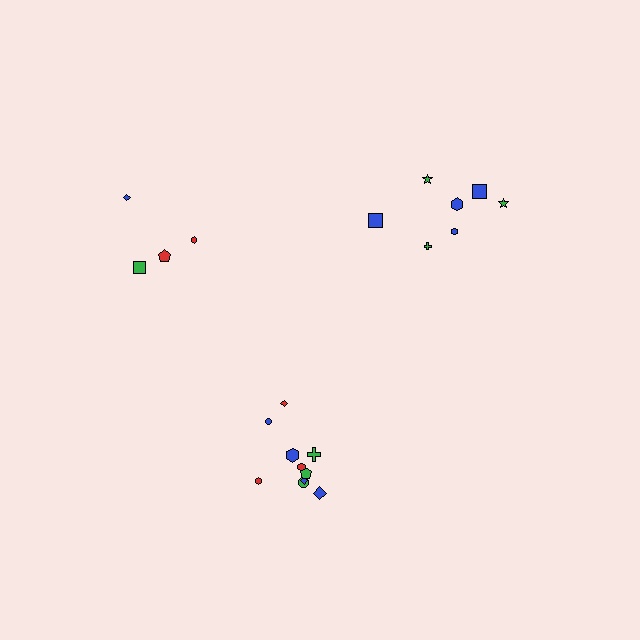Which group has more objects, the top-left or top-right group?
The top-right group.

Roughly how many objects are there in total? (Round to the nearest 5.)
Roughly 20 objects in total.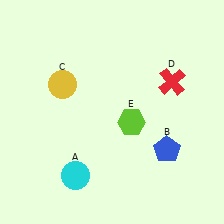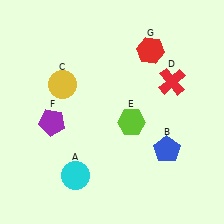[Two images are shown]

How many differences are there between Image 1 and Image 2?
There are 2 differences between the two images.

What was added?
A purple pentagon (F), a red hexagon (G) were added in Image 2.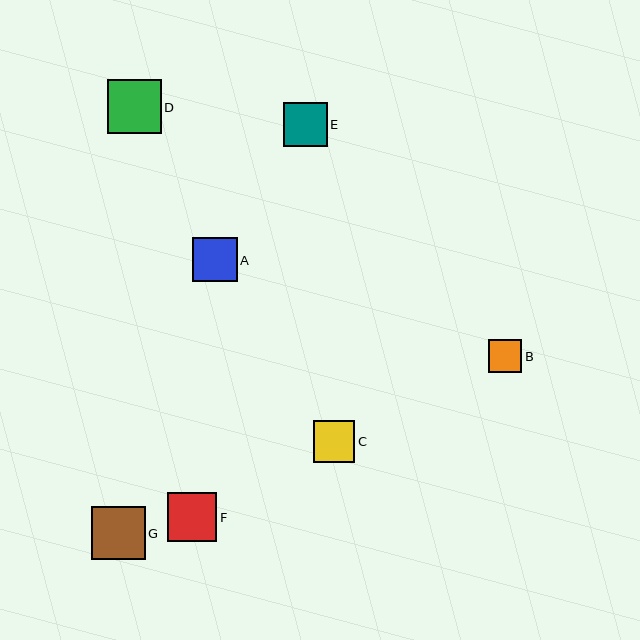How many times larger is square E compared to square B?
Square E is approximately 1.3 times the size of square B.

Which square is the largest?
Square D is the largest with a size of approximately 54 pixels.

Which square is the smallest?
Square B is the smallest with a size of approximately 34 pixels.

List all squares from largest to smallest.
From largest to smallest: D, G, F, A, E, C, B.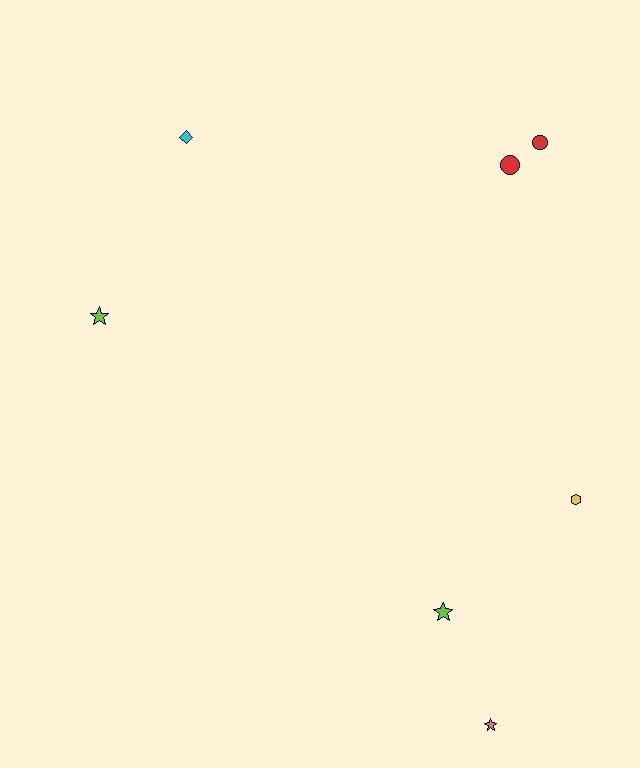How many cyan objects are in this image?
There is 1 cyan object.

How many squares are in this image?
There are no squares.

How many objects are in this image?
There are 7 objects.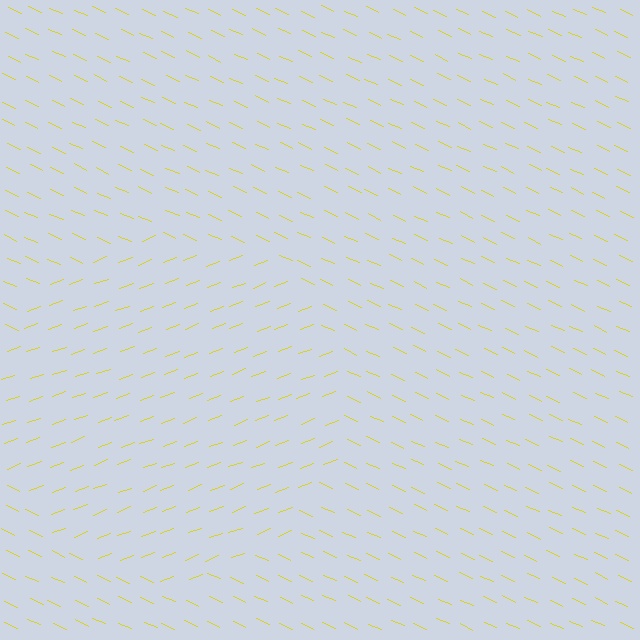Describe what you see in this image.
The image is filled with small yellow line segments. A circle region in the image has lines oriented differently from the surrounding lines, creating a visible texture boundary.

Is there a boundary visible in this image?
Yes, there is a texture boundary formed by a change in line orientation.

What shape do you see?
I see a circle.